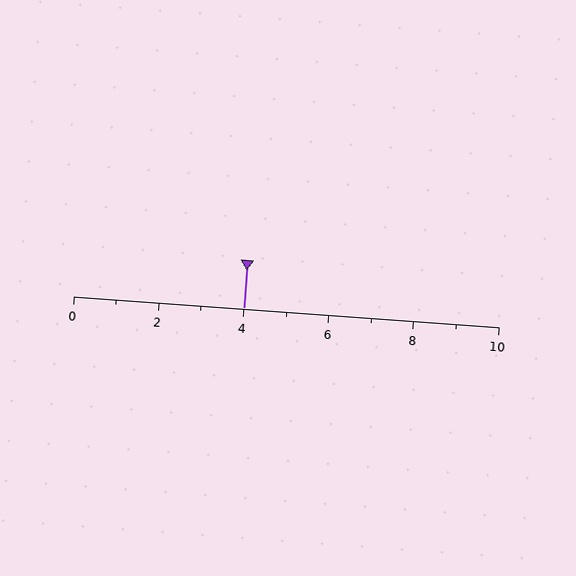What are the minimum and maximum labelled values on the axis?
The axis runs from 0 to 10.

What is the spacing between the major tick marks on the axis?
The major ticks are spaced 2 apart.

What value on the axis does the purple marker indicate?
The marker indicates approximately 4.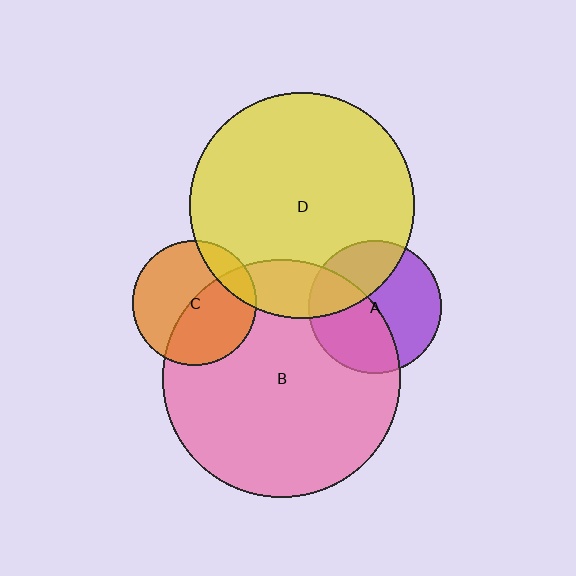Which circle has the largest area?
Circle B (pink).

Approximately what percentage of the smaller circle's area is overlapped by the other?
Approximately 15%.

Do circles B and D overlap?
Yes.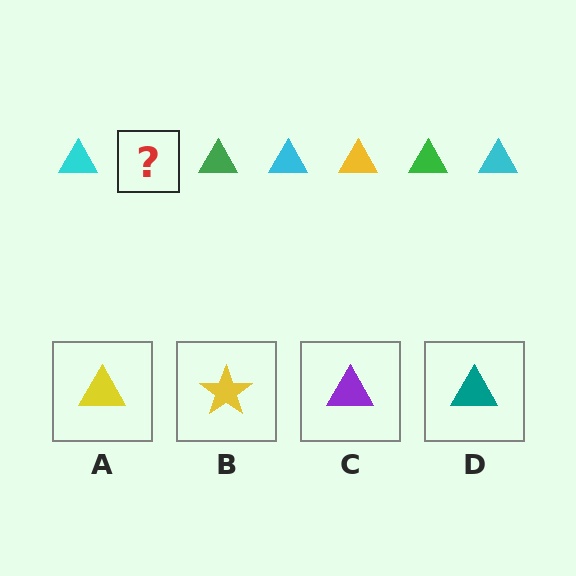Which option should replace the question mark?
Option A.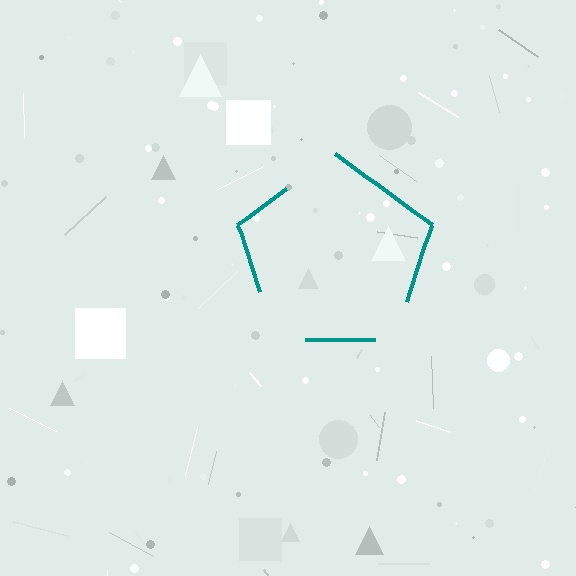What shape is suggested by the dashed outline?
The dashed outline suggests a pentagon.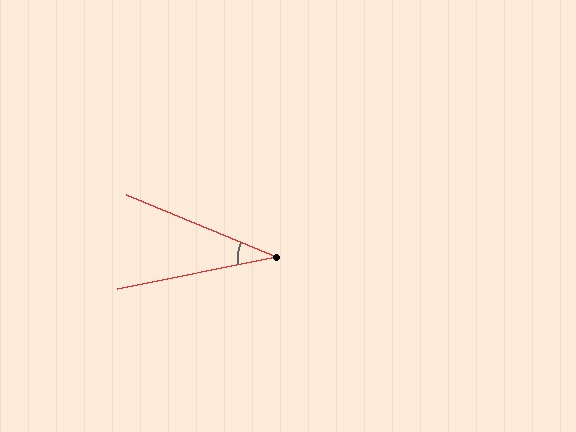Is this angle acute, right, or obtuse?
It is acute.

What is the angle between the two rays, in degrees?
Approximately 34 degrees.